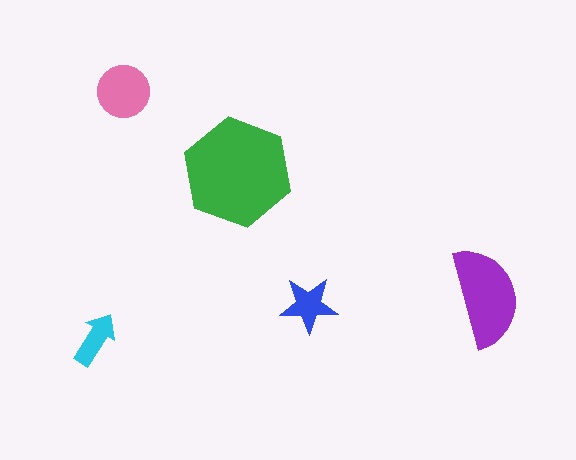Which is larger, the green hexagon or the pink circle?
The green hexagon.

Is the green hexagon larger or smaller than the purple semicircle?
Larger.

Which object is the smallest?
The cyan arrow.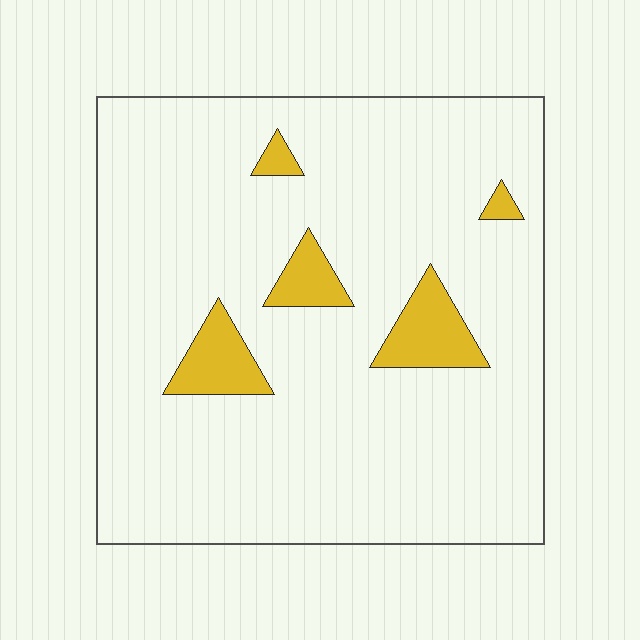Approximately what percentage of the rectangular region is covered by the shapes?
Approximately 10%.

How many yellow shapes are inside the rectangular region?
5.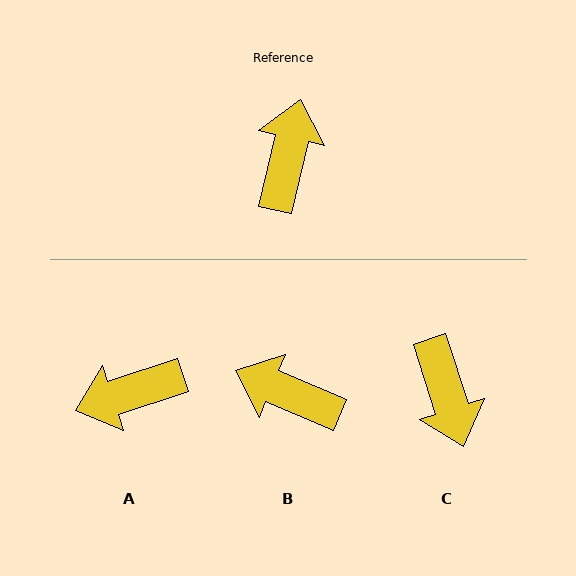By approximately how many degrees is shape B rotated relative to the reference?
Approximately 80 degrees counter-clockwise.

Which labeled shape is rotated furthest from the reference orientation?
C, about 149 degrees away.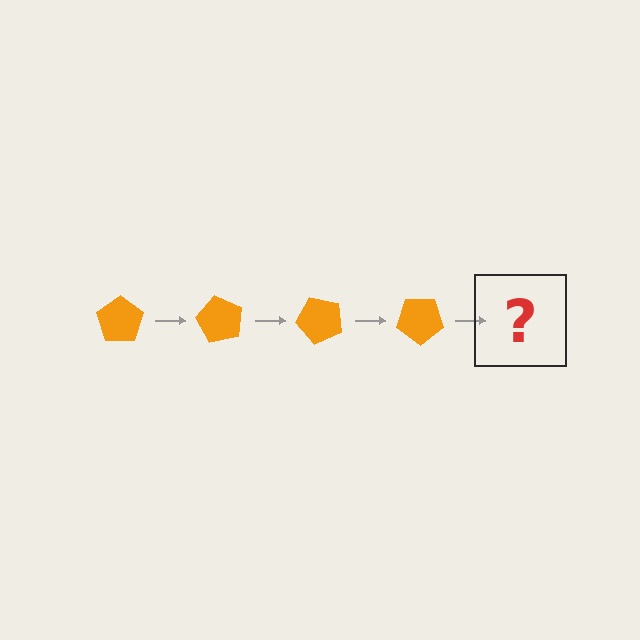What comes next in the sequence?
The next element should be an orange pentagon rotated 240 degrees.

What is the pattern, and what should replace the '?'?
The pattern is that the pentagon rotates 60 degrees each step. The '?' should be an orange pentagon rotated 240 degrees.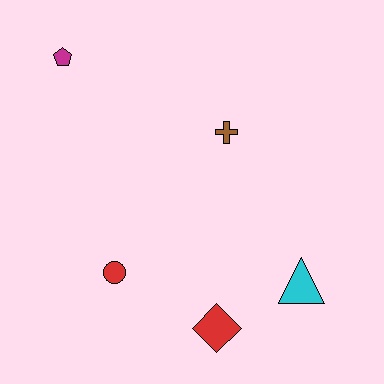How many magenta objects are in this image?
There is 1 magenta object.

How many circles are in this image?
There is 1 circle.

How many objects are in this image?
There are 5 objects.